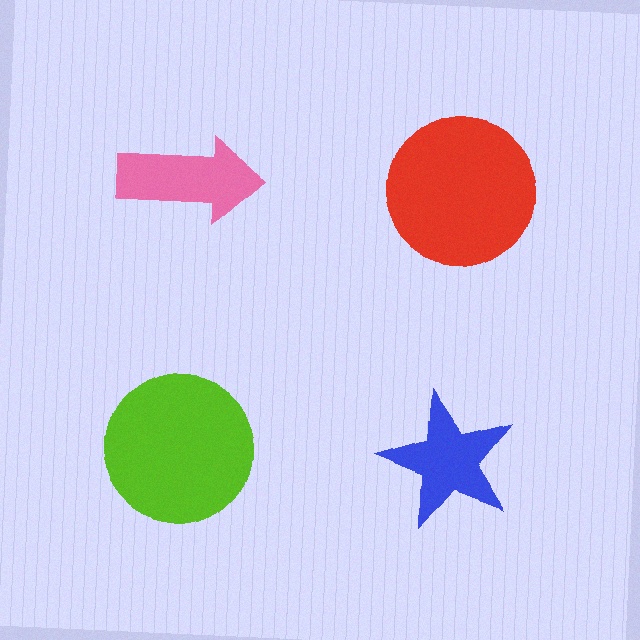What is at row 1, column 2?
A red circle.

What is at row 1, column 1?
A pink arrow.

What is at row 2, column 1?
A lime circle.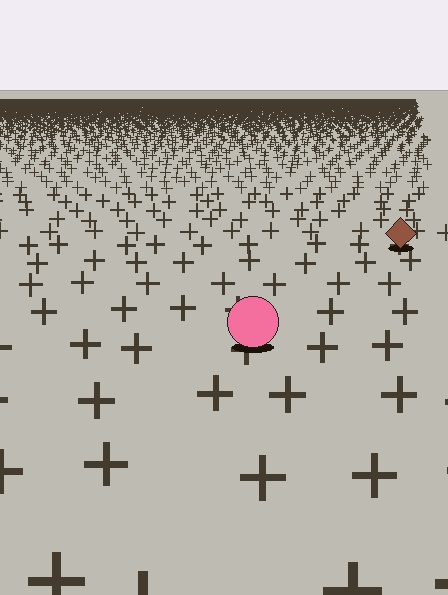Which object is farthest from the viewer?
The brown diamond is farthest from the viewer. It appears smaller and the ground texture around it is denser.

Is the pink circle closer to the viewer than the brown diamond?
Yes. The pink circle is closer — you can tell from the texture gradient: the ground texture is coarser near it.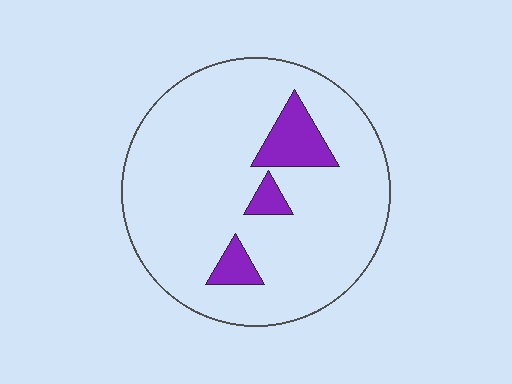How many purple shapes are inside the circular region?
3.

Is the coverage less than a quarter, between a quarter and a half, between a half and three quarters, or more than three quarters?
Less than a quarter.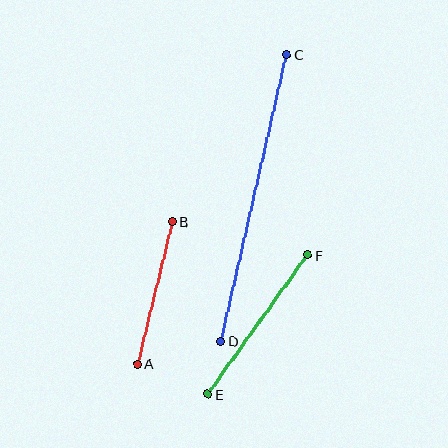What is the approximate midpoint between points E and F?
The midpoint is at approximately (258, 325) pixels.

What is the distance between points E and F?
The distance is approximately 171 pixels.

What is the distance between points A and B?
The distance is approximately 146 pixels.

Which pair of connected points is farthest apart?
Points C and D are farthest apart.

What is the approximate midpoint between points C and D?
The midpoint is at approximately (254, 198) pixels.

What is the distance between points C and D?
The distance is approximately 294 pixels.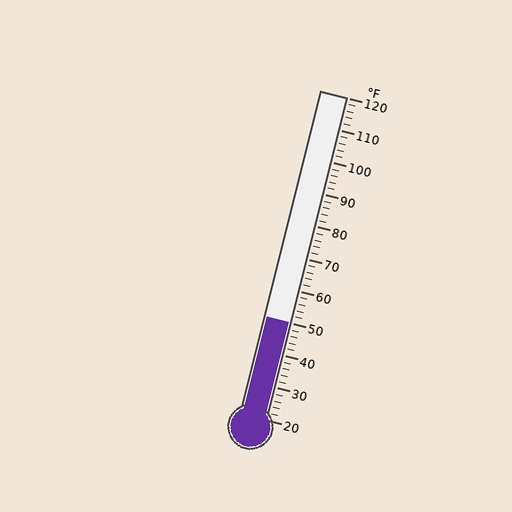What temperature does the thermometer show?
The thermometer shows approximately 50°F.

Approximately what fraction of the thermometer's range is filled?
The thermometer is filled to approximately 30% of its range.